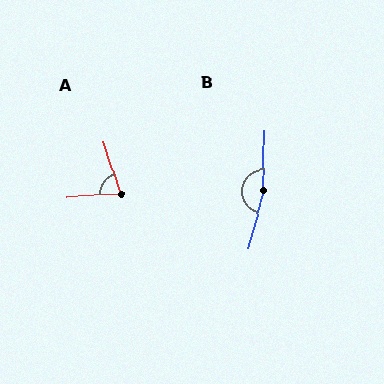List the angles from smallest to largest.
A (75°), B (167°).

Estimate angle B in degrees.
Approximately 167 degrees.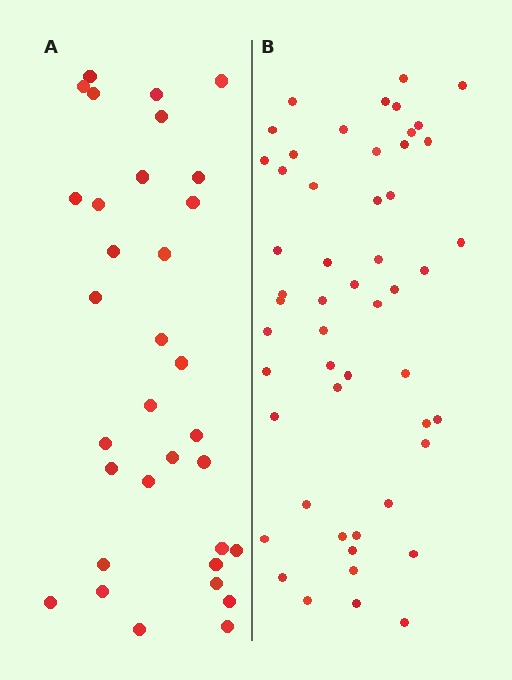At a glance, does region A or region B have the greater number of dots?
Region B (the right region) has more dots.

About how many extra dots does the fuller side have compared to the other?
Region B has approximately 20 more dots than region A.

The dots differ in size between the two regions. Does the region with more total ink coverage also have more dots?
No. Region A has more total ink coverage because its dots are larger, but region B actually contains more individual dots. Total area can be misleading — the number of items is what matters here.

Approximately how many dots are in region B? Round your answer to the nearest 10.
About 50 dots. (The exact count is 52, which rounds to 50.)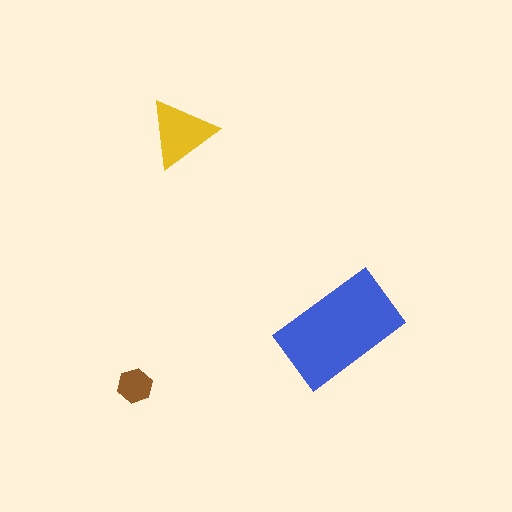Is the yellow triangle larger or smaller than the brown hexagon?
Larger.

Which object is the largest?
The blue rectangle.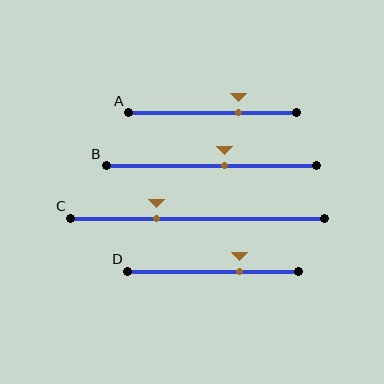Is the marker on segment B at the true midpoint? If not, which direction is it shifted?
No, the marker on segment B is shifted to the right by about 6% of the segment length.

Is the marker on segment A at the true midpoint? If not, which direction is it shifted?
No, the marker on segment A is shifted to the right by about 16% of the segment length.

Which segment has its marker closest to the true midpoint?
Segment B has its marker closest to the true midpoint.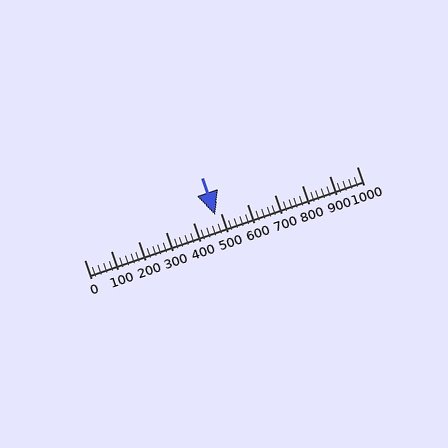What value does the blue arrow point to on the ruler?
The blue arrow points to approximately 480.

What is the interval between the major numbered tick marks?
The major tick marks are spaced 100 units apart.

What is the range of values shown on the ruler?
The ruler shows values from 0 to 1000.